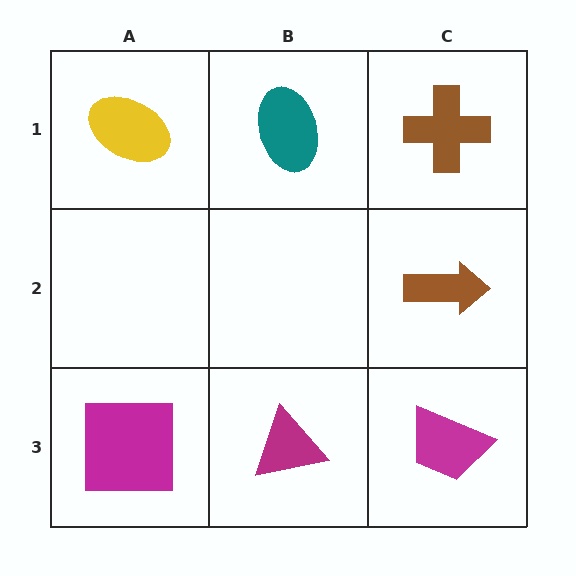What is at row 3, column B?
A magenta triangle.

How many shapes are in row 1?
3 shapes.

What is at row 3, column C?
A magenta trapezoid.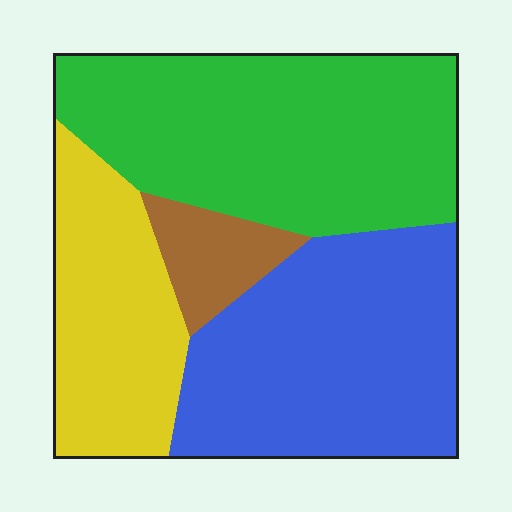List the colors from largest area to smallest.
From largest to smallest: green, blue, yellow, brown.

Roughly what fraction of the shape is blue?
Blue covers about 35% of the shape.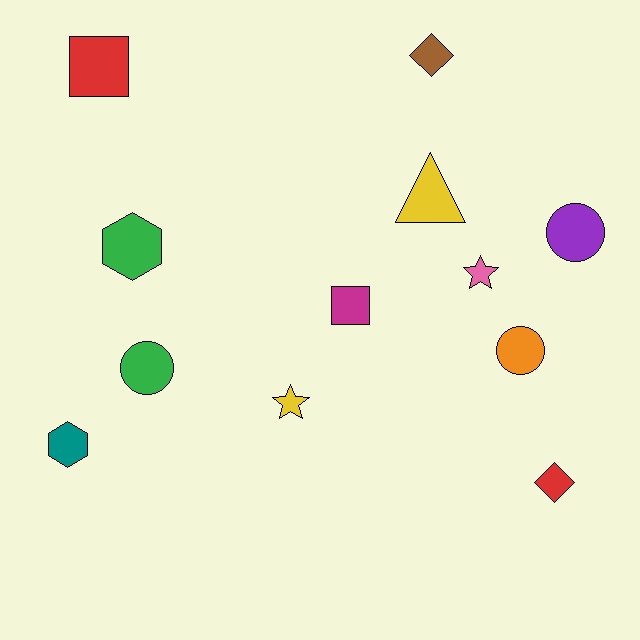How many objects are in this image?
There are 12 objects.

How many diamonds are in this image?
There are 2 diamonds.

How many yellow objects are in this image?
There are 2 yellow objects.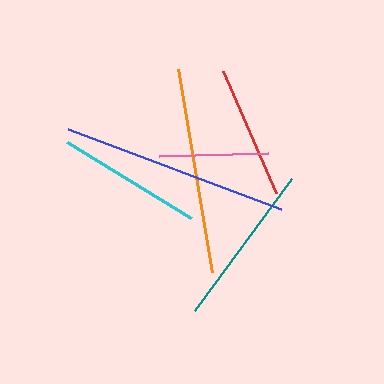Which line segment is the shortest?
The pink line is the shortest at approximately 109 pixels.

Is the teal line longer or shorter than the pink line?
The teal line is longer than the pink line.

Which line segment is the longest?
The blue line is the longest at approximately 227 pixels.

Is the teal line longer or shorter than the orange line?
The orange line is longer than the teal line.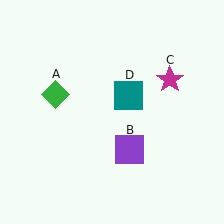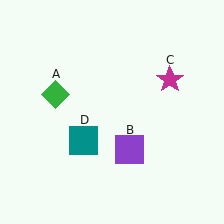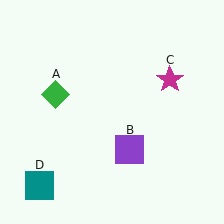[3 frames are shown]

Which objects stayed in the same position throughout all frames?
Green diamond (object A) and purple square (object B) and magenta star (object C) remained stationary.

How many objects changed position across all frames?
1 object changed position: teal square (object D).